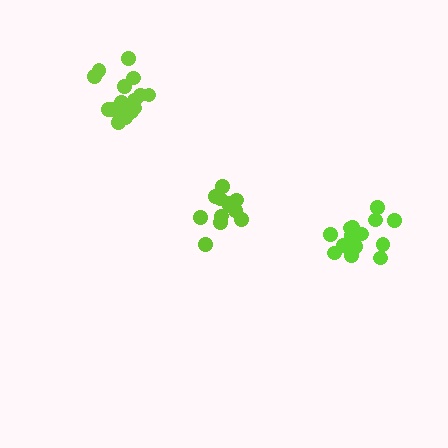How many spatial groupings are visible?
There are 3 spatial groupings.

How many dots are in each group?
Group 1: 13 dots, Group 2: 17 dots, Group 3: 15 dots (45 total).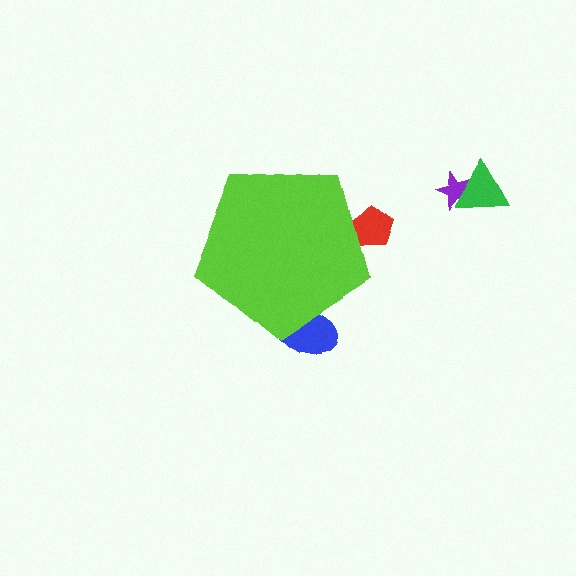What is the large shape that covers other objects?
A lime pentagon.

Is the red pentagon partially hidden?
Yes, the red pentagon is partially hidden behind the lime pentagon.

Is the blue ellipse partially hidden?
Yes, the blue ellipse is partially hidden behind the lime pentagon.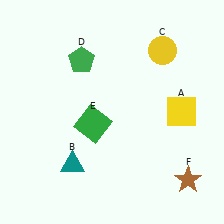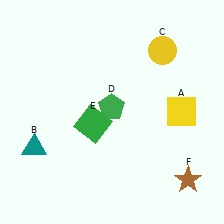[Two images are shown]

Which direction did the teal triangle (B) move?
The teal triangle (B) moved left.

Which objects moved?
The objects that moved are: the teal triangle (B), the green pentagon (D).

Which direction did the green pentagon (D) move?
The green pentagon (D) moved down.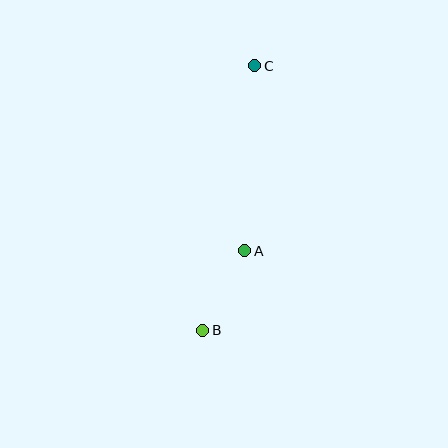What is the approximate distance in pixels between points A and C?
The distance between A and C is approximately 185 pixels.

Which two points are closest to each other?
Points A and B are closest to each other.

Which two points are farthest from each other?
Points B and C are farthest from each other.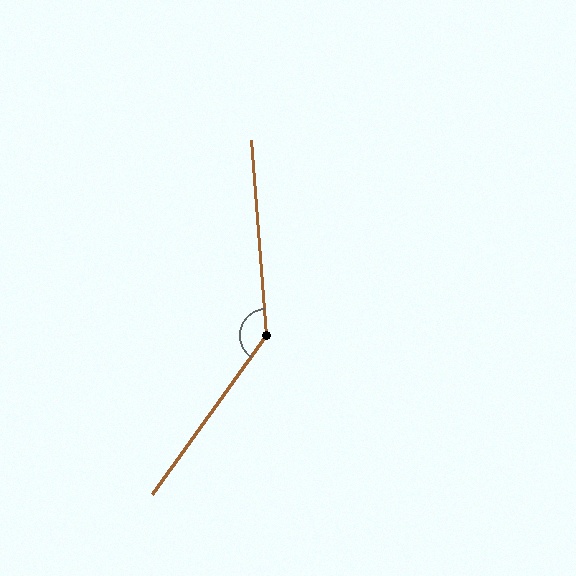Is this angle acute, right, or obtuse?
It is obtuse.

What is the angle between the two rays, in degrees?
Approximately 140 degrees.